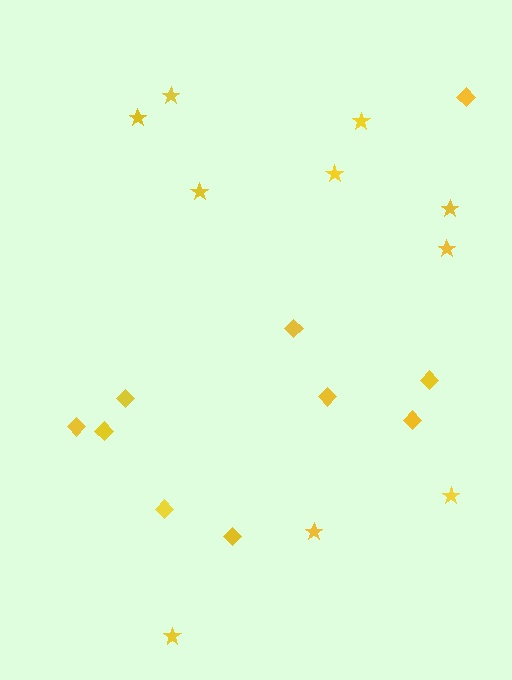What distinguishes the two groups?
There are 2 groups: one group of diamonds (10) and one group of stars (10).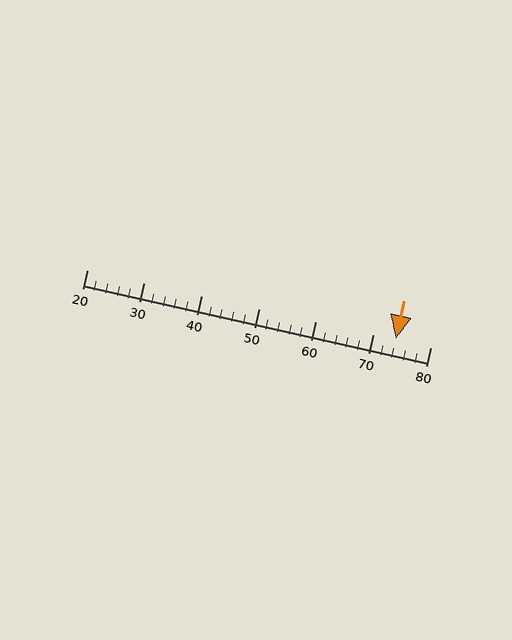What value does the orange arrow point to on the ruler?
The orange arrow points to approximately 74.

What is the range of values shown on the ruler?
The ruler shows values from 20 to 80.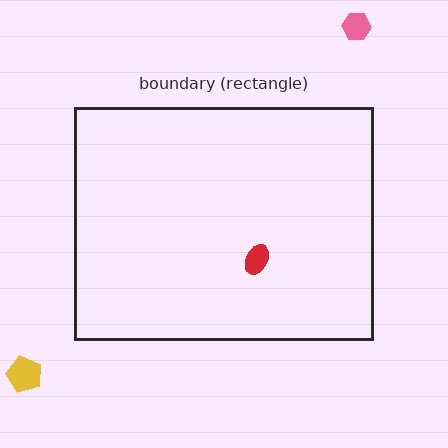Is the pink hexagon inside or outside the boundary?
Outside.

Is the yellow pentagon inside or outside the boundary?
Outside.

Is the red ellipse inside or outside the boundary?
Inside.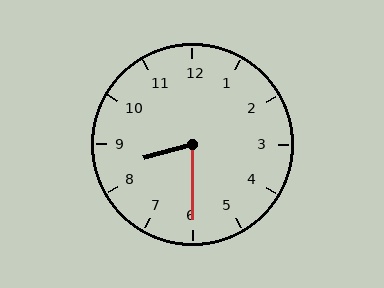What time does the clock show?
8:30.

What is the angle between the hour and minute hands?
Approximately 75 degrees.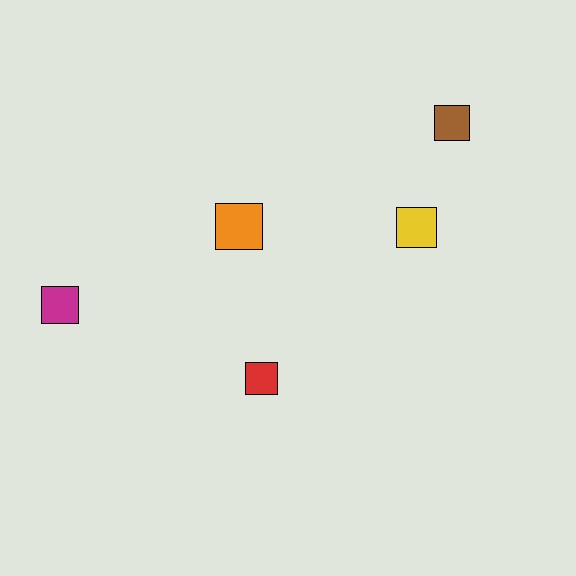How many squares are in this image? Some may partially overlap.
There are 5 squares.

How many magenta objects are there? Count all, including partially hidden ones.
There is 1 magenta object.